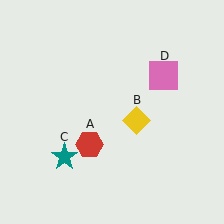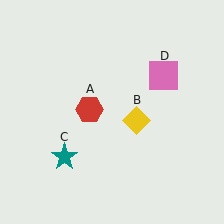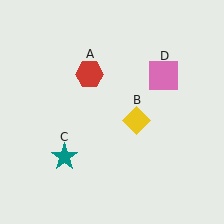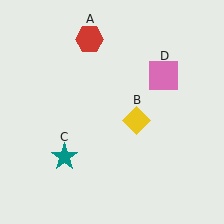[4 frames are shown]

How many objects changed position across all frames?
1 object changed position: red hexagon (object A).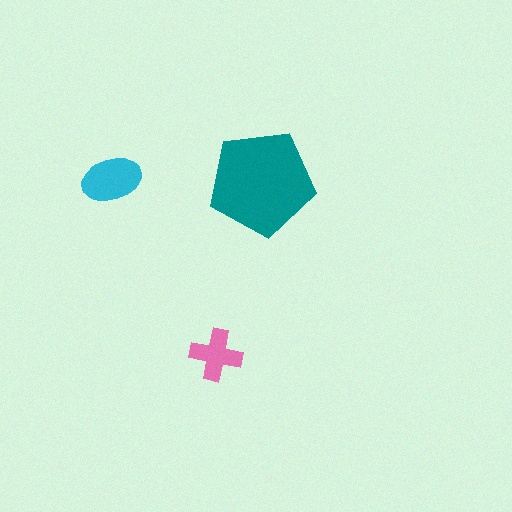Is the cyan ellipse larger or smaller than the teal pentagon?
Smaller.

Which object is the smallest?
The pink cross.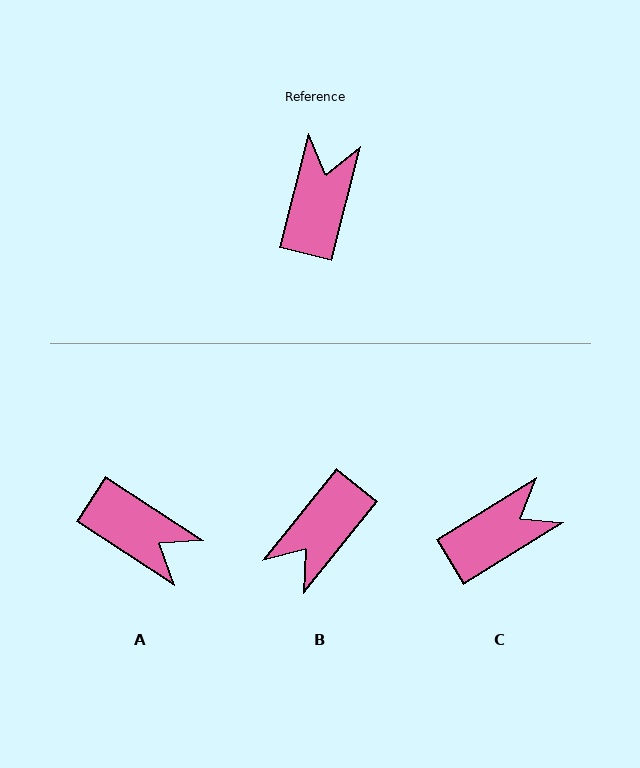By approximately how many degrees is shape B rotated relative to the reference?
Approximately 156 degrees counter-clockwise.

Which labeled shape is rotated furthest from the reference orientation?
B, about 156 degrees away.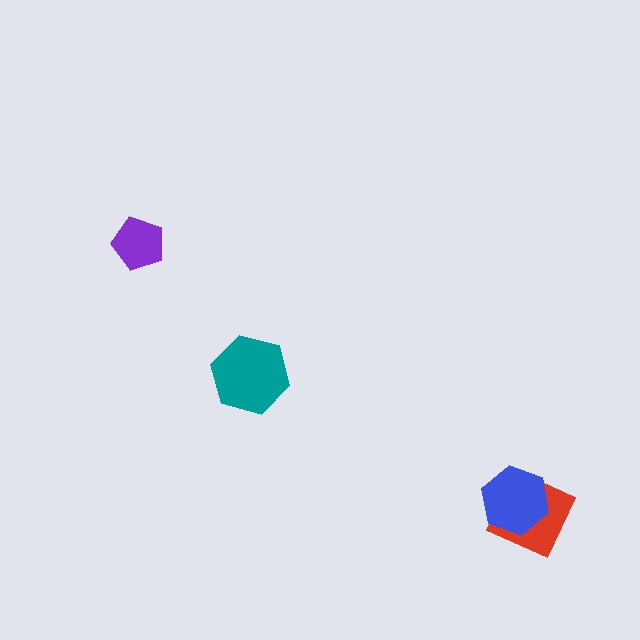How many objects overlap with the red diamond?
1 object overlaps with the red diamond.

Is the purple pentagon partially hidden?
No, no other shape covers it.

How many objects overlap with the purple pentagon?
0 objects overlap with the purple pentagon.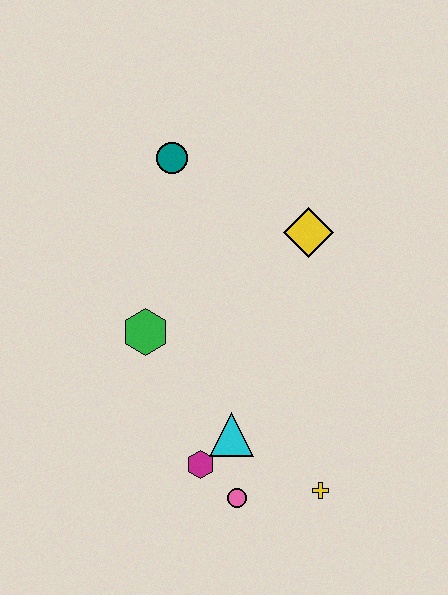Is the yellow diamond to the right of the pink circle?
Yes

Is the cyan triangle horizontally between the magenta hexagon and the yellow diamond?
Yes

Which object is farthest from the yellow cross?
The teal circle is farthest from the yellow cross.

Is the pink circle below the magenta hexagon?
Yes